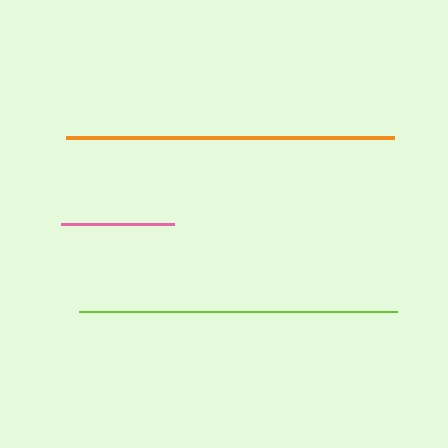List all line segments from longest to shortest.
From longest to shortest: orange, lime, pink.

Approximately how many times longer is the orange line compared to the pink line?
The orange line is approximately 2.9 times the length of the pink line.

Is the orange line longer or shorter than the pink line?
The orange line is longer than the pink line.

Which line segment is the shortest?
The pink line is the shortest at approximately 113 pixels.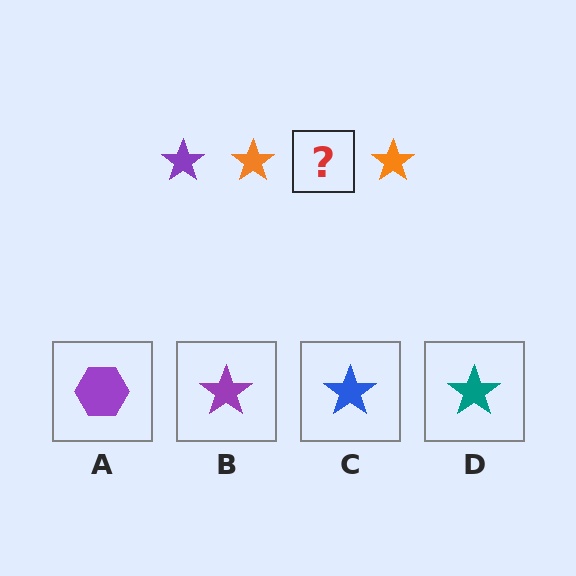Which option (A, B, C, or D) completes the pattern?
B.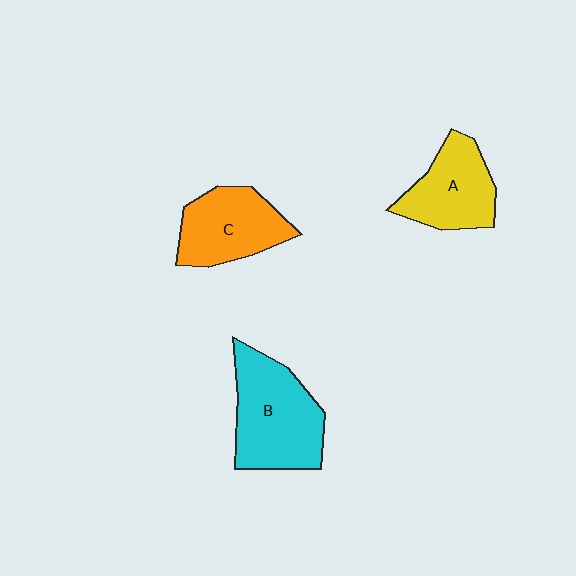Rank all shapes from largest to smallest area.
From largest to smallest: B (cyan), C (orange), A (yellow).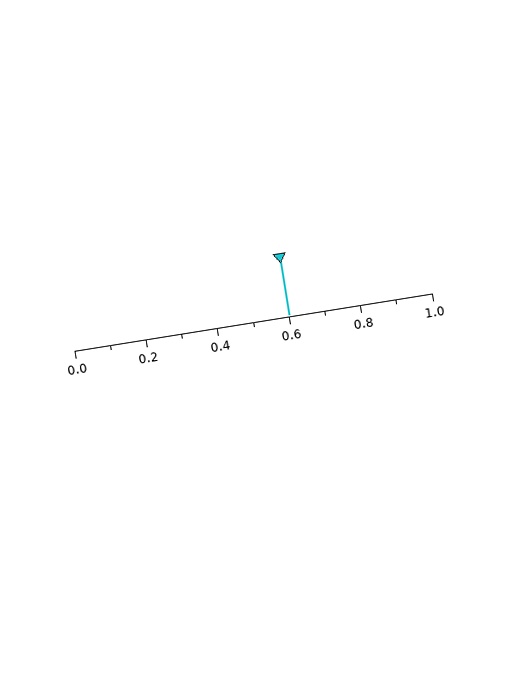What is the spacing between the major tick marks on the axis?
The major ticks are spaced 0.2 apart.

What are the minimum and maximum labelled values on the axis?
The axis runs from 0.0 to 1.0.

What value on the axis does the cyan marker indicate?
The marker indicates approximately 0.6.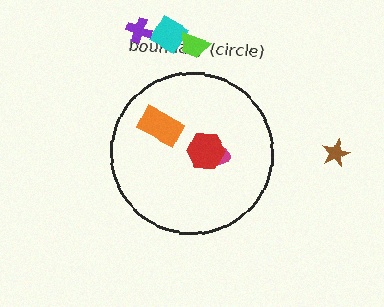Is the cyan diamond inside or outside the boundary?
Outside.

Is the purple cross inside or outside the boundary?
Outside.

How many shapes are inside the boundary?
3 inside, 4 outside.